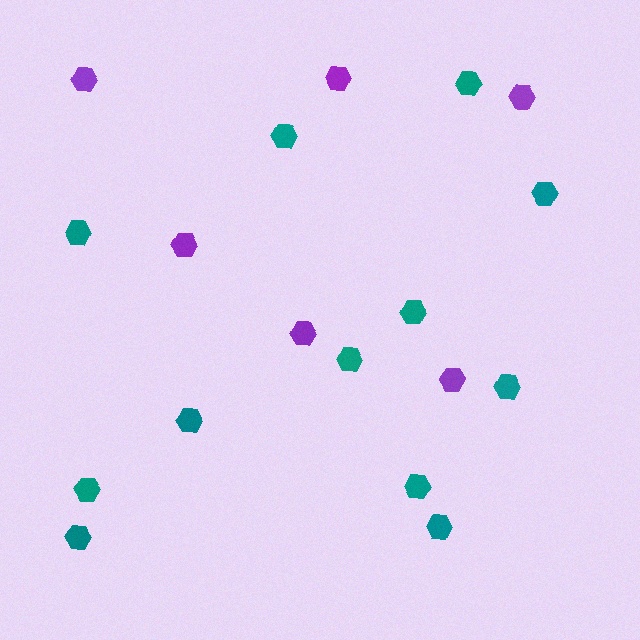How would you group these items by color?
There are 2 groups: one group of teal hexagons (12) and one group of purple hexagons (6).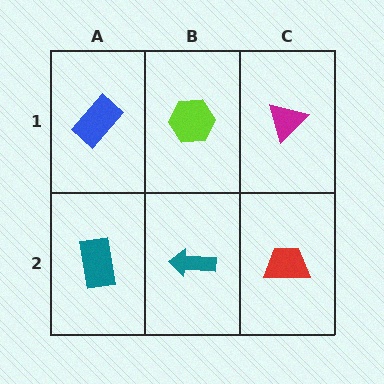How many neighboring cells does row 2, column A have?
2.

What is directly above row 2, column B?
A lime hexagon.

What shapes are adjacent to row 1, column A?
A teal rectangle (row 2, column A), a lime hexagon (row 1, column B).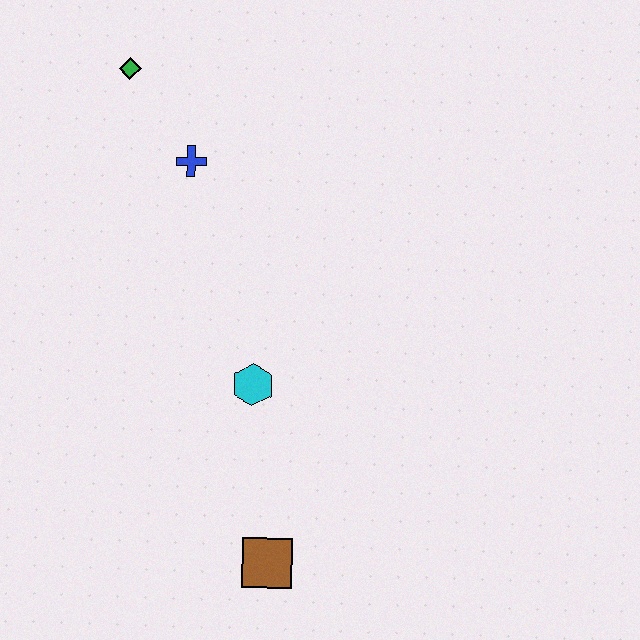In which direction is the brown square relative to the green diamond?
The brown square is below the green diamond.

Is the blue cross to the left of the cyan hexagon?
Yes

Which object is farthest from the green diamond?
The brown square is farthest from the green diamond.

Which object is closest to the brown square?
The cyan hexagon is closest to the brown square.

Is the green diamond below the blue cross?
No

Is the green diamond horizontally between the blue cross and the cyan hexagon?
No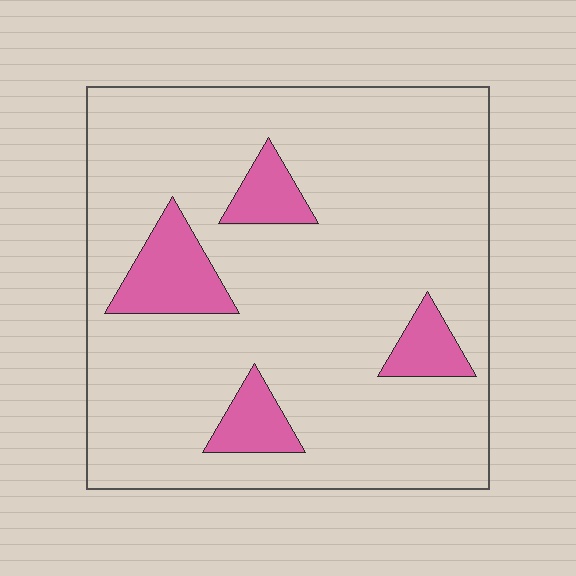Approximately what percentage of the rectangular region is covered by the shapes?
Approximately 15%.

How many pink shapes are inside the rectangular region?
4.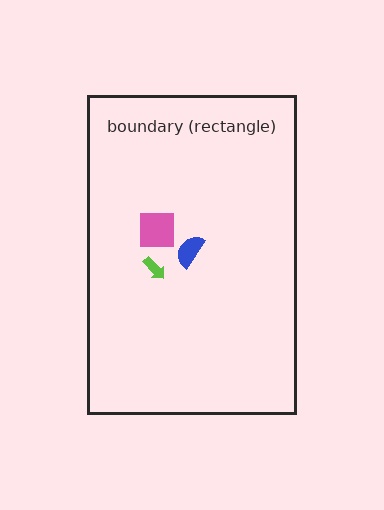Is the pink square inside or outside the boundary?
Inside.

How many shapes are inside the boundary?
3 inside, 0 outside.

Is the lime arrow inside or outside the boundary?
Inside.